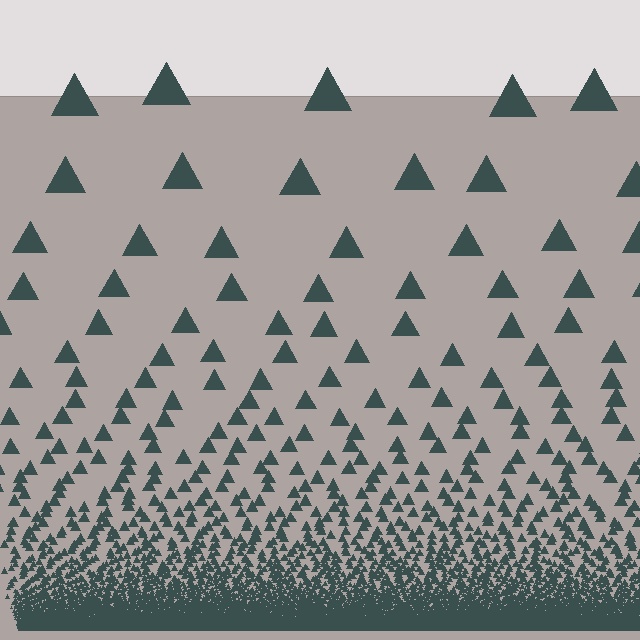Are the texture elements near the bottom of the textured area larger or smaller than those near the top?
Smaller. The gradient is inverted — elements near the bottom are smaller and denser.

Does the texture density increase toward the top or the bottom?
Density increases toward the bottom.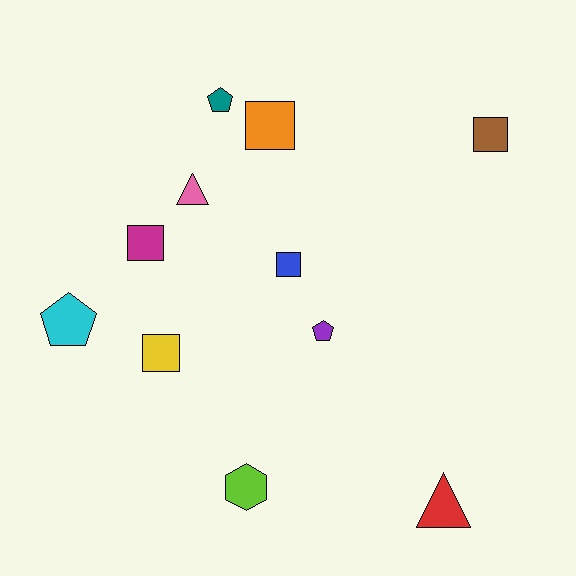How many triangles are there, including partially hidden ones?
There are 2 triangles.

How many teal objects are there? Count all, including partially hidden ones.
There is 1 teal object.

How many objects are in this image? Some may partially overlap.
There are 11 objects.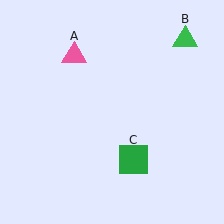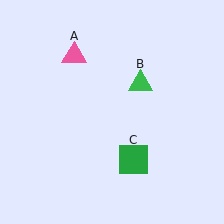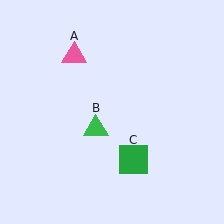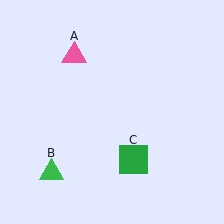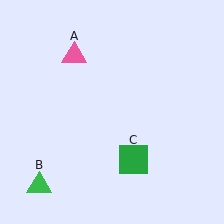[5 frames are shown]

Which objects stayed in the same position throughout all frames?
Pink triangle (object A) and green square (object C) remained stationary.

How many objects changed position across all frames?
1 object changed position: green triangle (object B).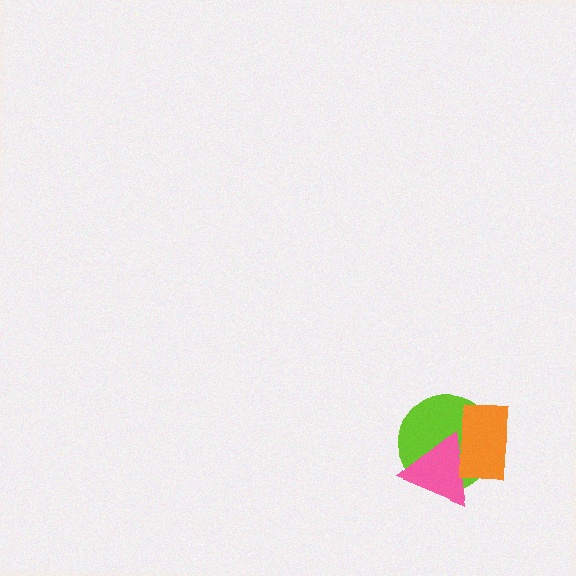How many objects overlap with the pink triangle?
2 objects overlap with the pink triangle.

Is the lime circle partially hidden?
Yes, it is partially covered by another shape.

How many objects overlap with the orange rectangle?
2 objects overlap with the orange rectangle.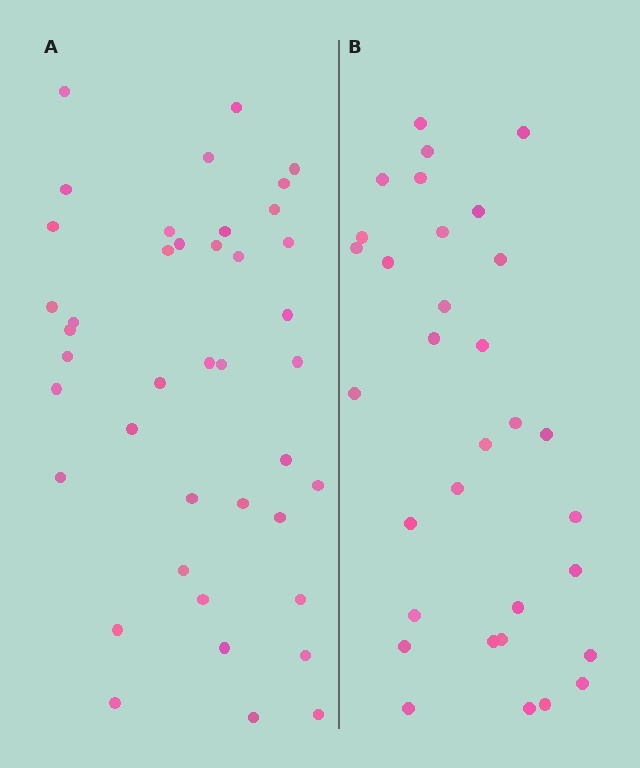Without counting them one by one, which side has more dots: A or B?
Region A (the left region) has more dots.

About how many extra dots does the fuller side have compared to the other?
Region A has roughly 8 or so more dots than region B.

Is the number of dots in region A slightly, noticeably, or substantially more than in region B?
Region A has noticeably more, but not dramatically so. The ratio is roughly 1.3 to 1.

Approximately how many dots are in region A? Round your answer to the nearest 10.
About 40 dots. (The exact count is 41, which rounds to 40.)